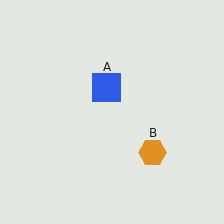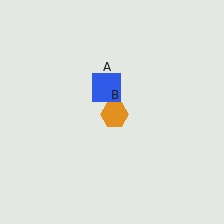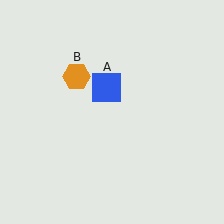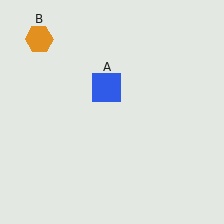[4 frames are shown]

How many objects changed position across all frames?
1 object changed position: orange hexagon (object B).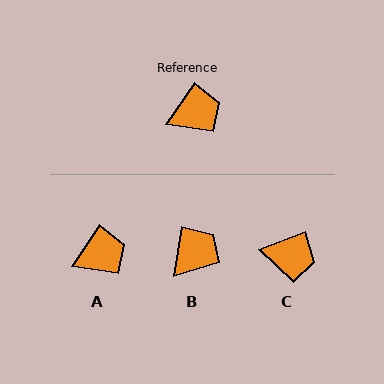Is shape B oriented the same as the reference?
No, it is off by about 24 degrees.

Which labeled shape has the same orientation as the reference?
A.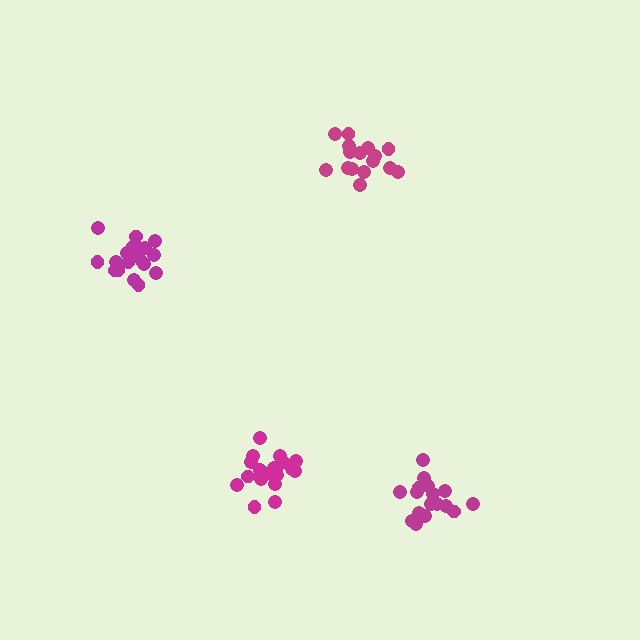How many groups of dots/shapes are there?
There are 4 groups.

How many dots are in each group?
Group 1: 21 dots, Group 2: 19 dots, Group 3: 20 dots, Group 4: 16 dots (76 total).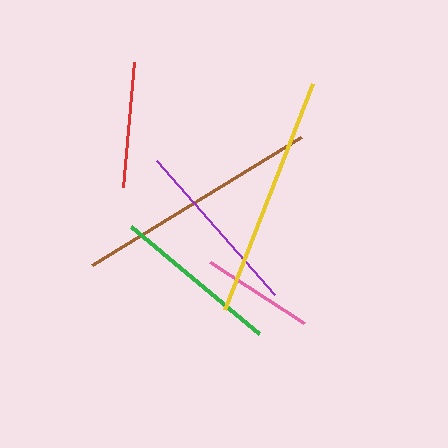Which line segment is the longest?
The brown line is the longest at approximately 245 pixels.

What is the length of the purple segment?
The purple segment is approximately 179 pixels long.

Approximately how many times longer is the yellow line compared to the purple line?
The yellow line is approximately 1.4 times the length of the purple line.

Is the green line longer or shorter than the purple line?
The purple line is longer than the green line.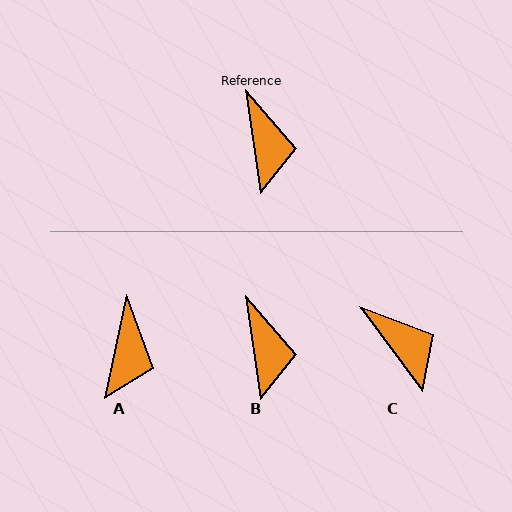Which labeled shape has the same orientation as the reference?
B.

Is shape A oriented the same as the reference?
No, it is off by about 21 degrees.